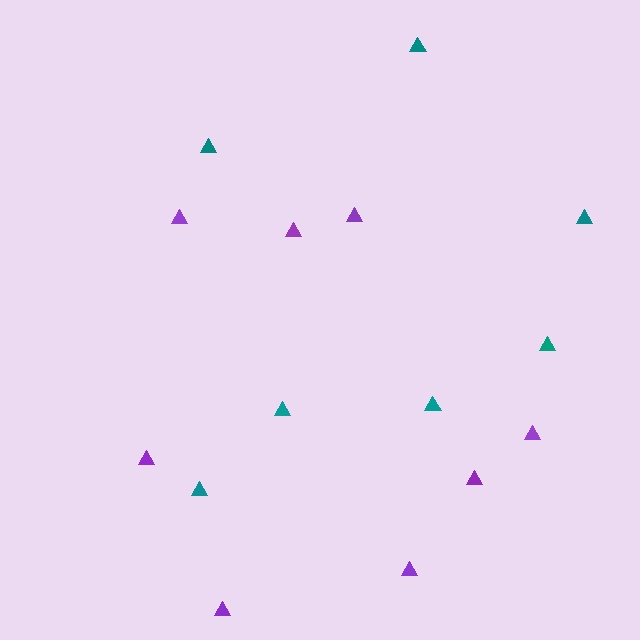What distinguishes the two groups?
There are 2 groups: one group of purple triangles (8) and one group of teal triangles (7).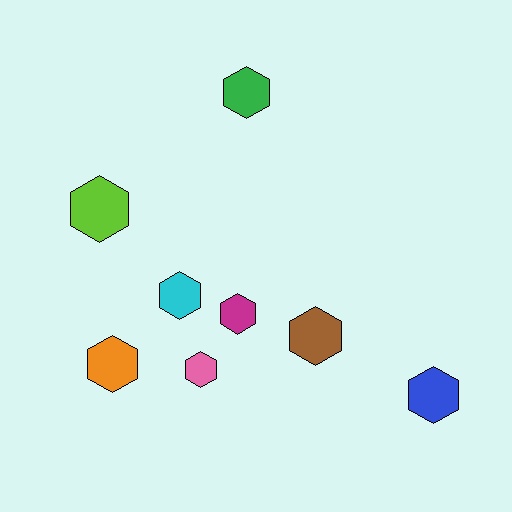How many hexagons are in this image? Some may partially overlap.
There are 8 hexagons.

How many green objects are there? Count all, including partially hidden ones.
There is 1 green object.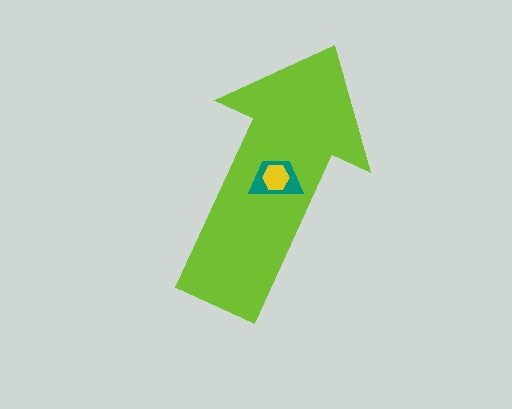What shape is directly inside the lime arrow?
The teal trapezoid.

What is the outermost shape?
The lime arrow.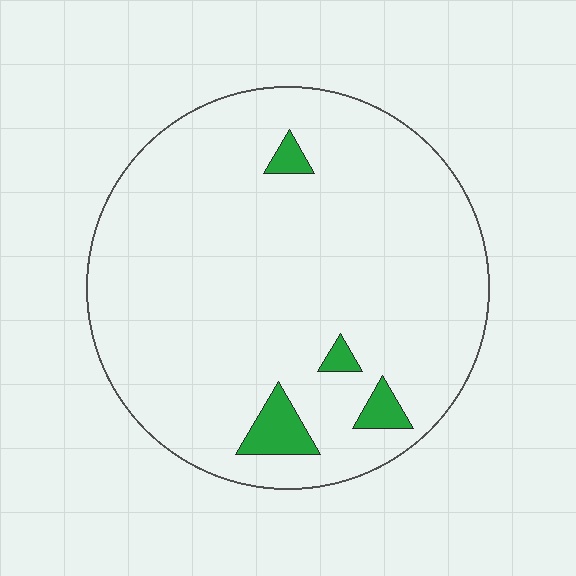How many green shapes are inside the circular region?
4.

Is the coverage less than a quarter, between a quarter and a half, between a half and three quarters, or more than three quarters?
Less than a quarter.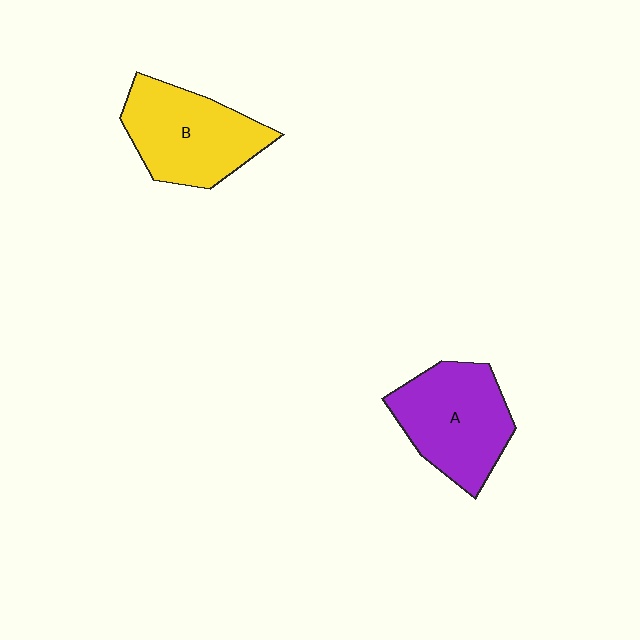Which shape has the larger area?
Shape A (purple).